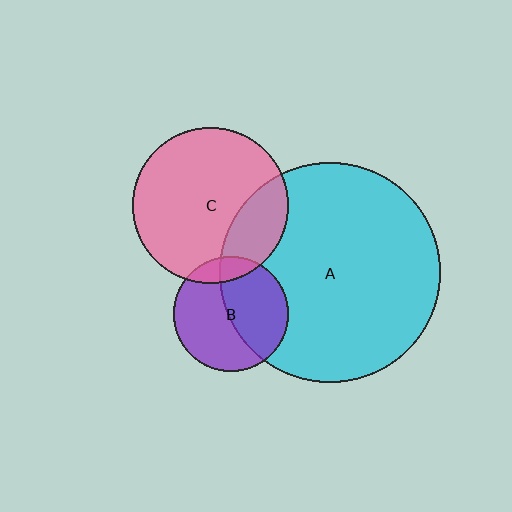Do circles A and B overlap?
Yes.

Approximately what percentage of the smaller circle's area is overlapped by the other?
Approximately 50%.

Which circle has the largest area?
Circle A (cyan).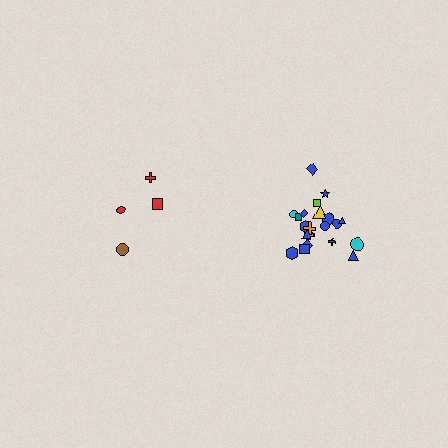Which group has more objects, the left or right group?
The right group.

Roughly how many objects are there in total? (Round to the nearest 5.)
Roughly 25 objects in total.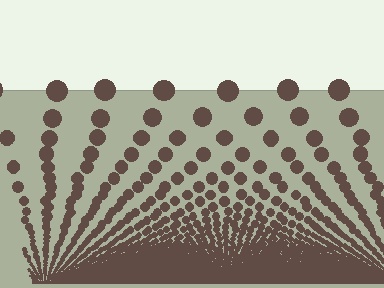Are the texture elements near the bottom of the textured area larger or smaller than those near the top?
Smaller. The gradient is inverted — elements near the bottom are smaller and denser.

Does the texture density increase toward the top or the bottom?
Density increases toward the bottom.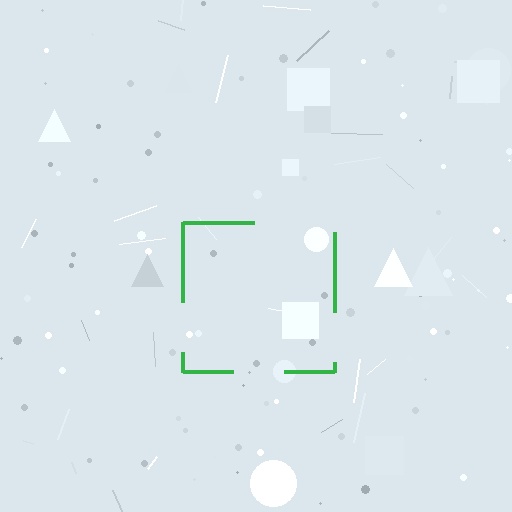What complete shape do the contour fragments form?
The contour fragments form a square.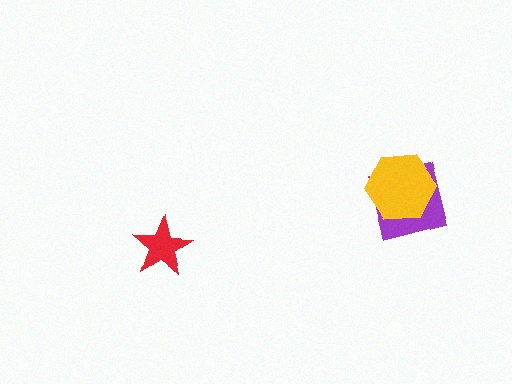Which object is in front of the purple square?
The yellow hexagon is in front of the purple square.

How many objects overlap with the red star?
0 objects overlap with the red star.